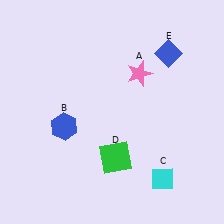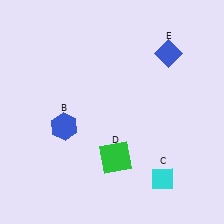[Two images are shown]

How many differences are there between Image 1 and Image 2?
There is 1 difference between the two images.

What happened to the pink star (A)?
The pink star (A) was removed in Image 2. It was in the top-right area of Image 1.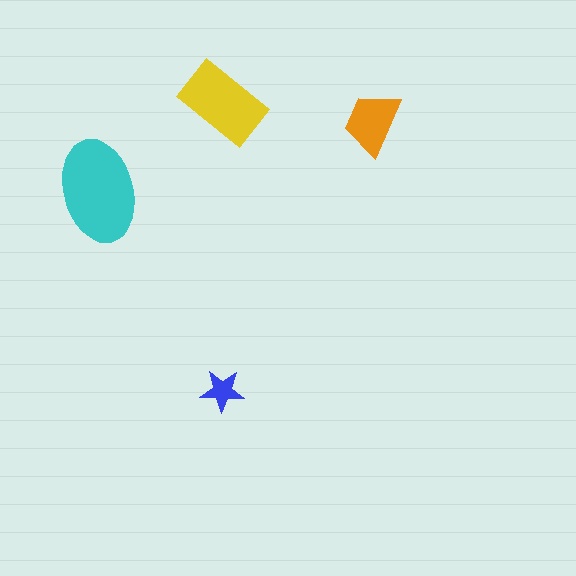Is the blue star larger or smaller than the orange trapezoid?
Smaller.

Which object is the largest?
The cyan ellipse.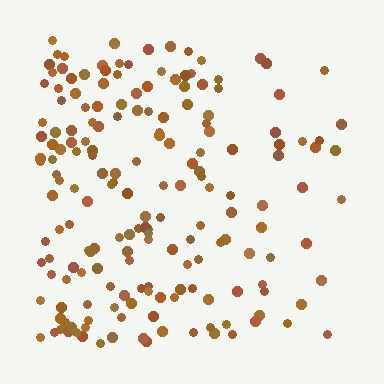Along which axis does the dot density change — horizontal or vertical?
Horizontal.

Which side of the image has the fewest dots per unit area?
The right.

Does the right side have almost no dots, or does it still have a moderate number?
Still a moderate number, just noticeably fewer than the left.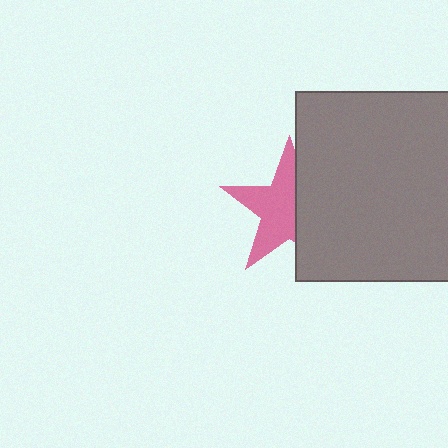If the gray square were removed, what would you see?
You would see the complete pink star.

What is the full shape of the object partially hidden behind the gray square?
The partially hidden object is a pink star.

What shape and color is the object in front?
The object in front is a gray square.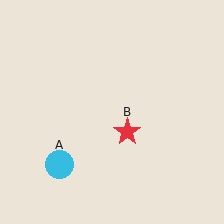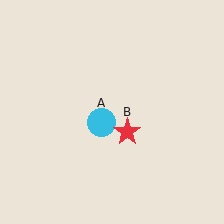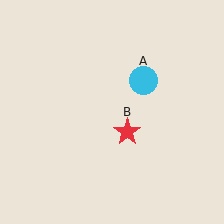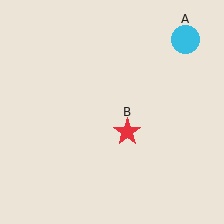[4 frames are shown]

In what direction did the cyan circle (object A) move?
The cyan circle (object A) moved up and to the right.